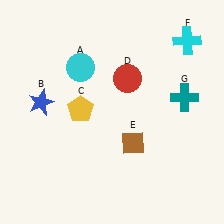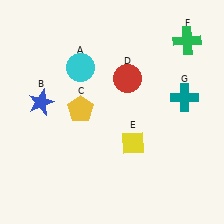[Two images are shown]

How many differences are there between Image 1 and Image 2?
There are 2 differences between the two images.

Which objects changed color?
E changed from brown to yellow. F changed from cyan to green.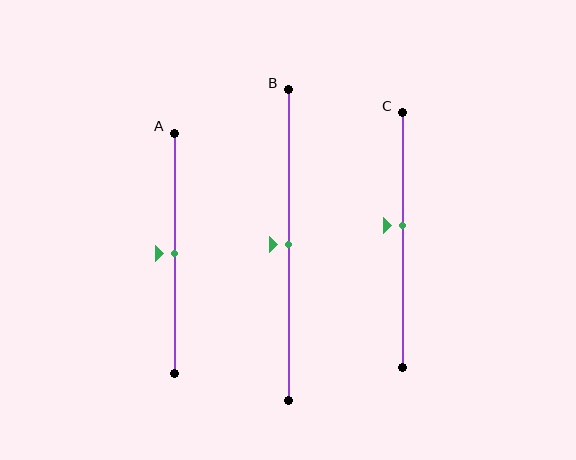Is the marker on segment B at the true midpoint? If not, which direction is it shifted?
Yes, the marker on segment B is at the true midpoint.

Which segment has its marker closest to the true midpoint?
Segment A has its marker closest to the true midpoint.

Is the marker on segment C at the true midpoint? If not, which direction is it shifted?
No, the marker on segment C is shifted upward by about 6% of the segment length.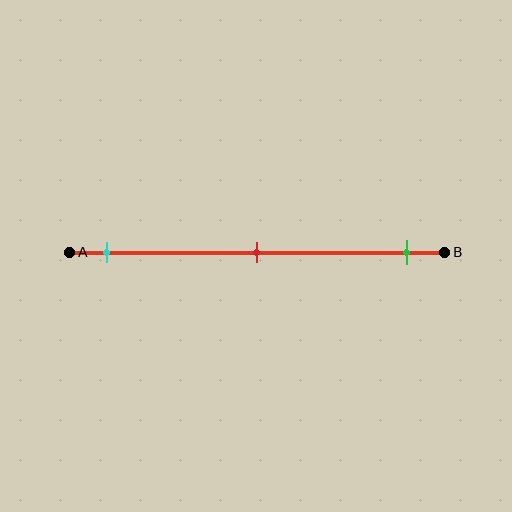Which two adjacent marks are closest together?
The cyan and red marks are the closest adjacent pair.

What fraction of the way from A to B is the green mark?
The green mark is approximately 90% (0.9) of the way from A to B.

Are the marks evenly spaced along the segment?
Yes, the marks are approximately evenly spaced.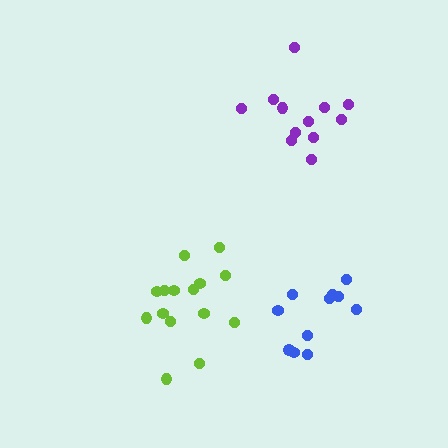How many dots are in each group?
Group 1: 15 dots, Group 2: 11 dots, Group 3: 12 dots (38 total).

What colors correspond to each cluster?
The clusters are colored: lime, blue, purple.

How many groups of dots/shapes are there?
There are 3 groups.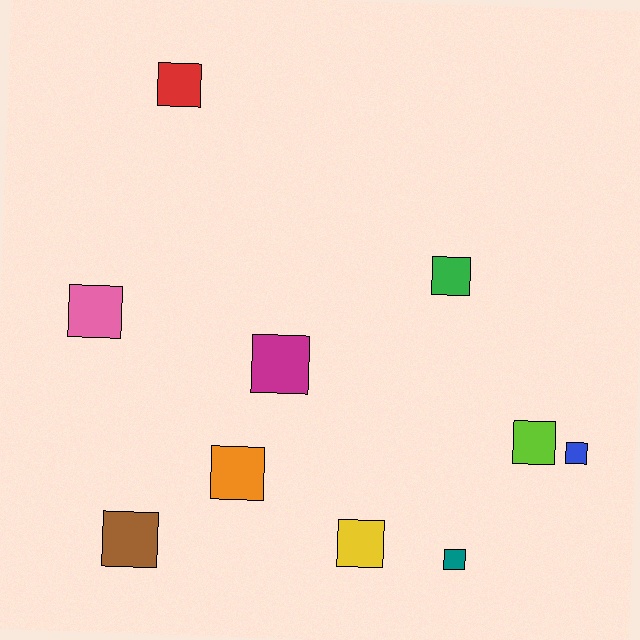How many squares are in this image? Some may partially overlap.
There are 10 squares.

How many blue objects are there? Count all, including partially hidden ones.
There is 1 blue object.